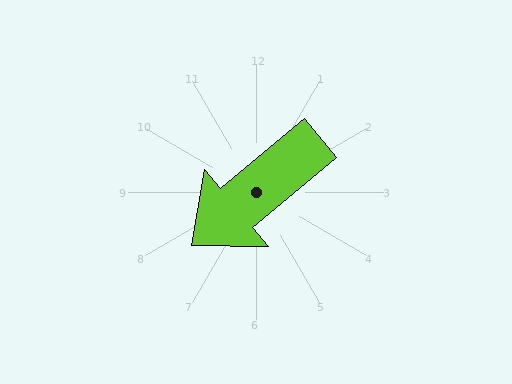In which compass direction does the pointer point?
Southwest.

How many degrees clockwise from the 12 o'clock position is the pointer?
Approximately 230 degrees.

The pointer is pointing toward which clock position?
Roughly 8 o'clock.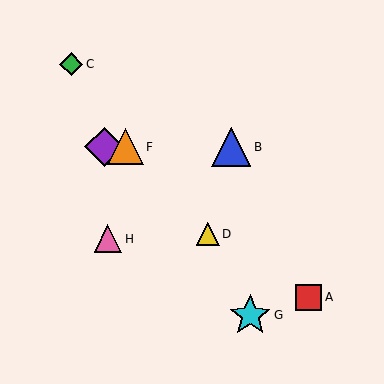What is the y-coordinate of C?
Object C is at y≈64.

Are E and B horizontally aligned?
Yes, both are at y≈147.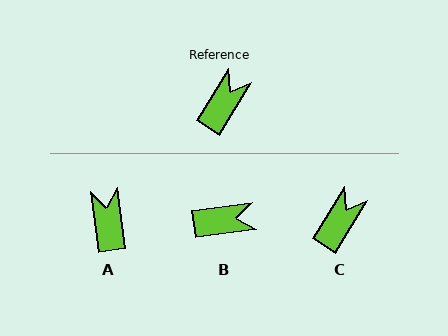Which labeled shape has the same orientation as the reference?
C.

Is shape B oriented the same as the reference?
No, it is off by about 51 degrees.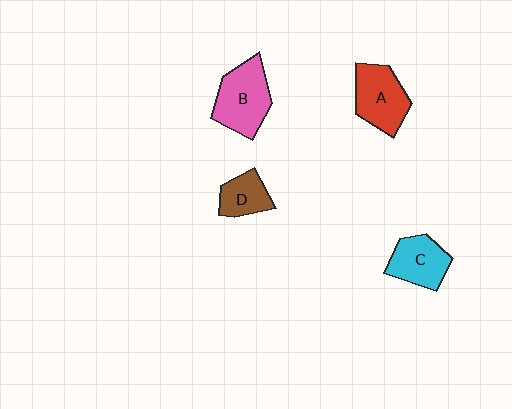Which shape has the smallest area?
Shape D (brown).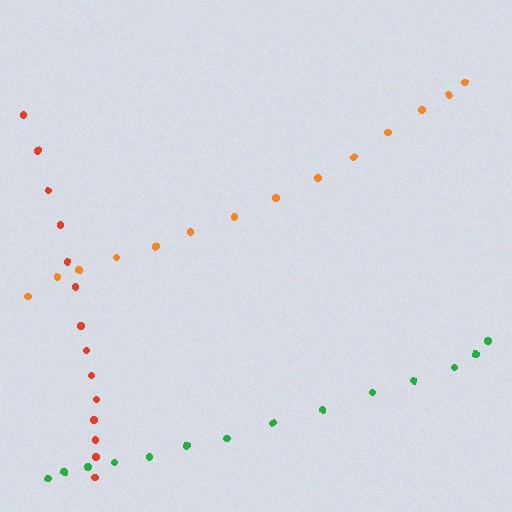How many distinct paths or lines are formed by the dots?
There are 3 distinct paths.